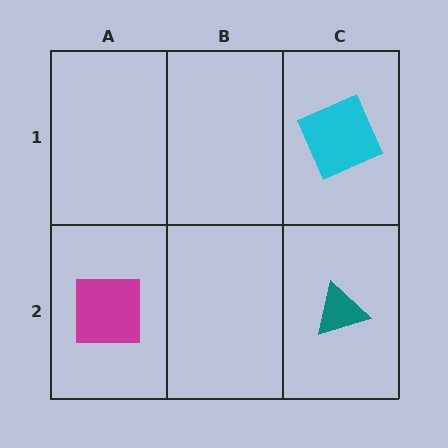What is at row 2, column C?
A teal triangle.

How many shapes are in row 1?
1 shape.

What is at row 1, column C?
A cyan square.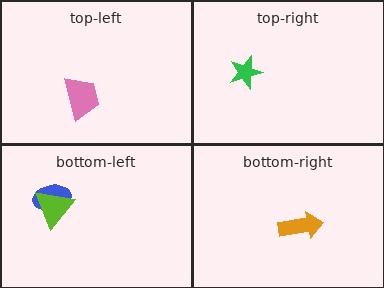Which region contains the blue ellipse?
The bottom-left region.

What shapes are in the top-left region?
The pink trapezoid.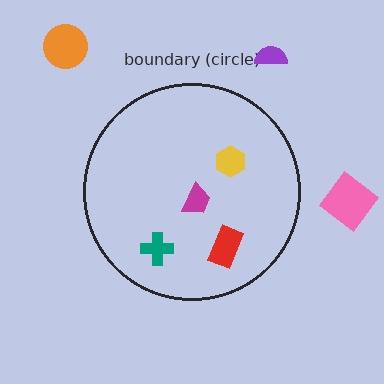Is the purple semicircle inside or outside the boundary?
Outside.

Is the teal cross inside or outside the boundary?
Inside.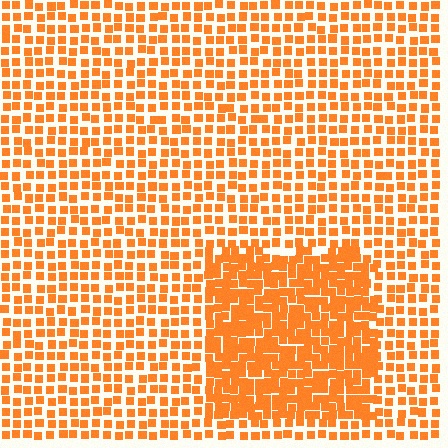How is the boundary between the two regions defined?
The boundary is defined by a change in element density (approximately 1.9x ratio). All elements are the same color, size, and shape.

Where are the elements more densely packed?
The elements are more densely packed inside the rectangle boundary.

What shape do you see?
I see a rectangle.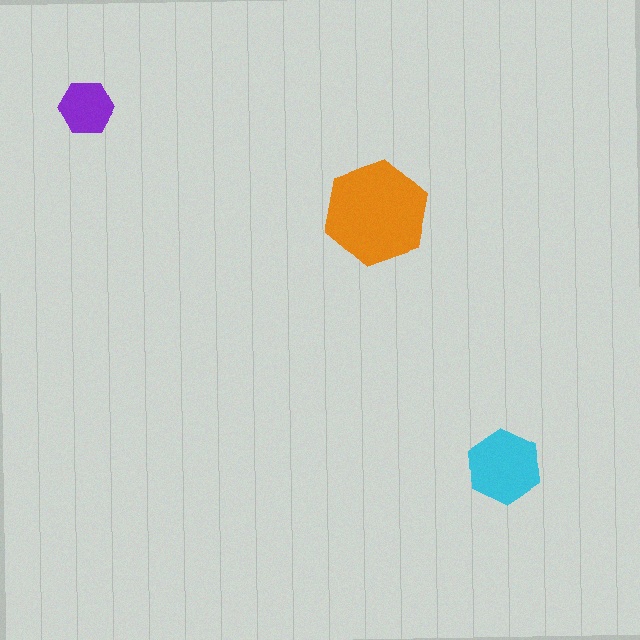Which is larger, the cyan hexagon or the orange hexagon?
The orange one.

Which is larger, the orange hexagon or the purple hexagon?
The orange one.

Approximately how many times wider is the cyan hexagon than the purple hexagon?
About 1.5 times wider.